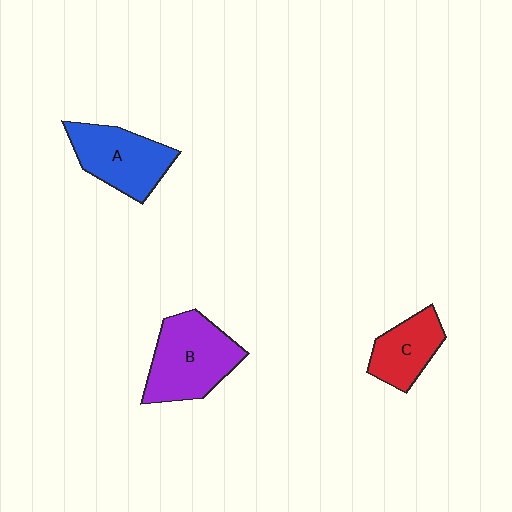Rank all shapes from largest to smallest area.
From largest to smallest: B (purple), A (blue), C (red).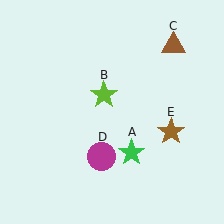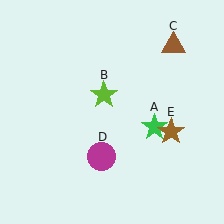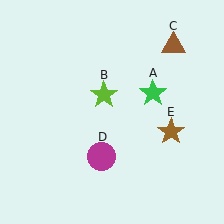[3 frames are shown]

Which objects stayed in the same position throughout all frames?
Lime star (object B) and brown triangle (object C) and magenta circle (object D) and brown star (object E) remained stationary.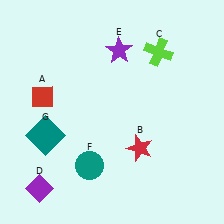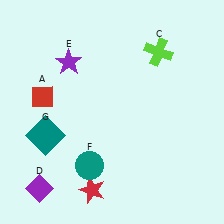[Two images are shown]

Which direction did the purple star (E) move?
The purple star (E) moved left.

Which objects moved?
The objects that moved are: the red star (B), the purple star (E).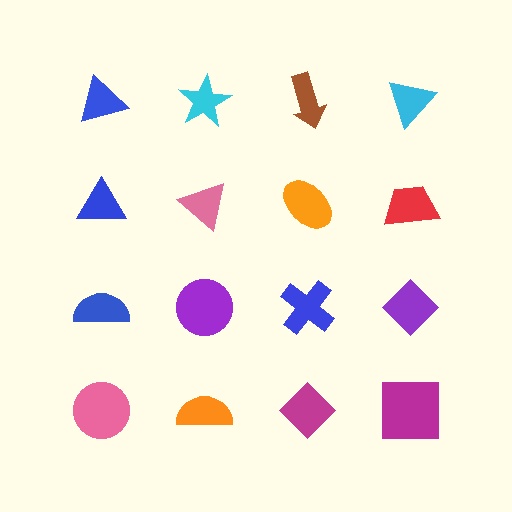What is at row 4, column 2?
An orange semicircle.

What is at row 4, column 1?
A pink circle.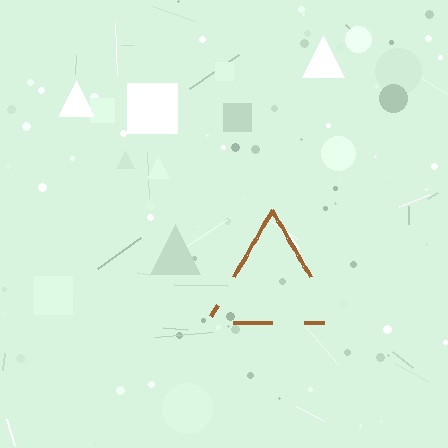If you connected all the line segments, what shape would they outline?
They would outline a triangle.